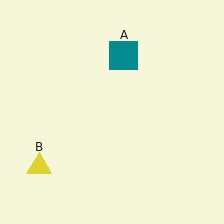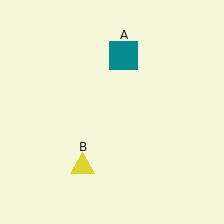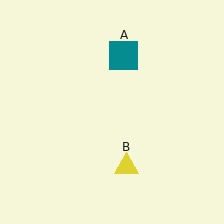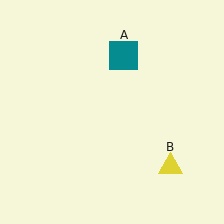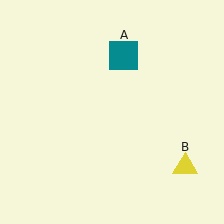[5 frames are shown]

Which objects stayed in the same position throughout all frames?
Teal square (object A) remained stationary.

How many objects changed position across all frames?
1 object changed position: yellow triangle (object B).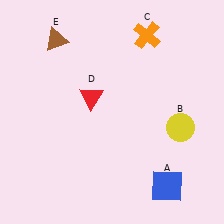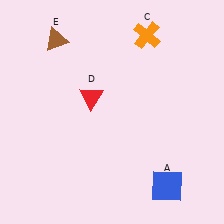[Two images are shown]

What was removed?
The yellow circle (B) was removed in Image 2.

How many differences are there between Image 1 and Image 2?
There is 1 difference between the two images.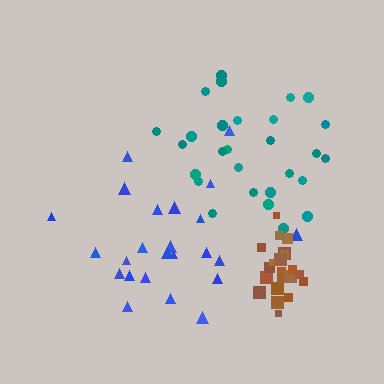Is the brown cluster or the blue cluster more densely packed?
Brown.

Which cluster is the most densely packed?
Brown.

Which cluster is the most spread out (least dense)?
Blue.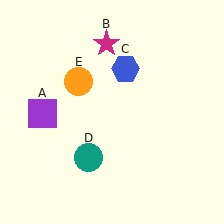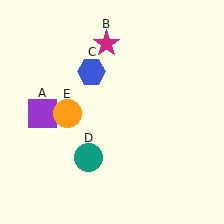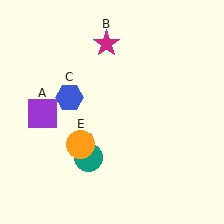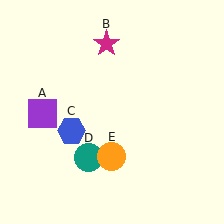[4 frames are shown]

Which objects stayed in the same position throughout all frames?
Purple square (object A) and magenta star (object B) and teal circle (object D) remained stationary.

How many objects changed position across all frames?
2 objects changed position: blue hexagon (object C), orange circle (object E).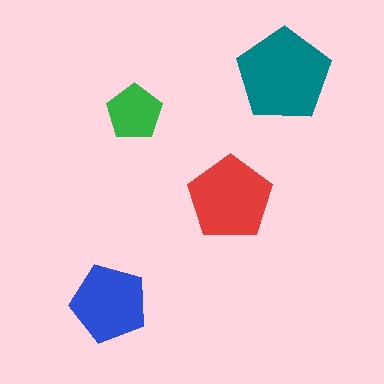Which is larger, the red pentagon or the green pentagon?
The red one.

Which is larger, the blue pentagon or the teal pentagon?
The teal one.